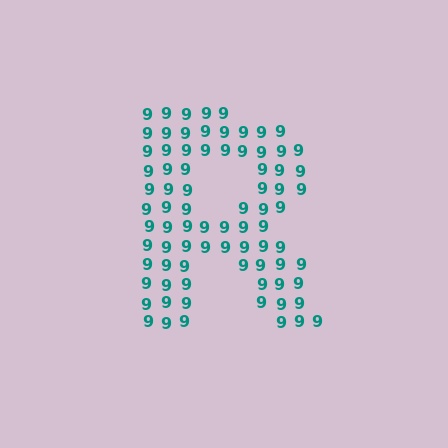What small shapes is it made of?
It is made of small digit 9's.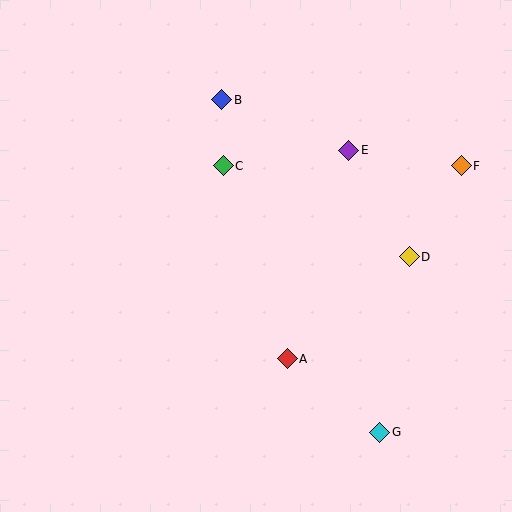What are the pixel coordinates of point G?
Point G is at (380, 432).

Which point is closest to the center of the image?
Point C at (223, 166) is closest to the center.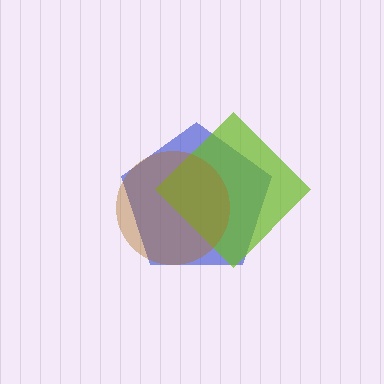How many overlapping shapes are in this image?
There are 3 overlapping shapes in the image.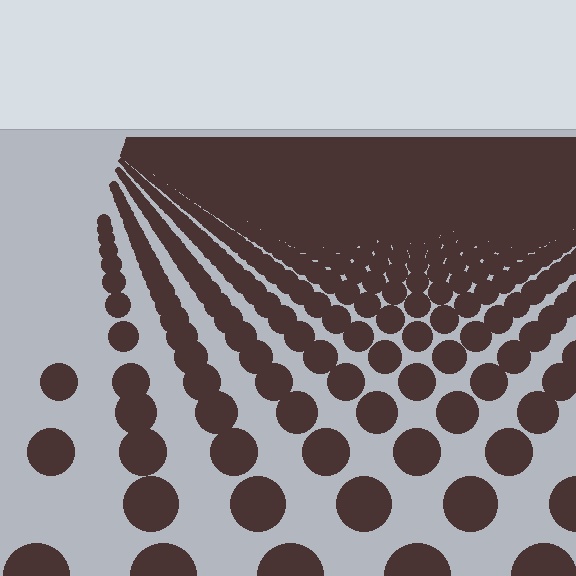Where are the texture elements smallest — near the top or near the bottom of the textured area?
Near the top.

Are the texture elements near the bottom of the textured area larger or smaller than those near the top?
Larger. Near the bottom, elements are closer to the viewer and appear at a bigger on-screen size.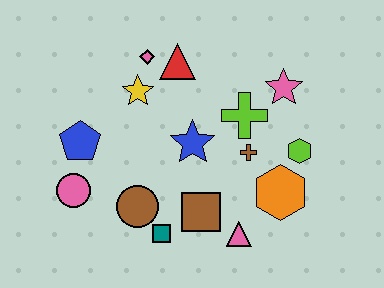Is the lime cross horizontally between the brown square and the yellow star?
No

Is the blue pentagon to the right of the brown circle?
No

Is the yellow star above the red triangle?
No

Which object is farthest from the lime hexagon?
The pink circle is farthest from the lime hexagon.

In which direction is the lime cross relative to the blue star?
The lime cross is to the right of the blue star.